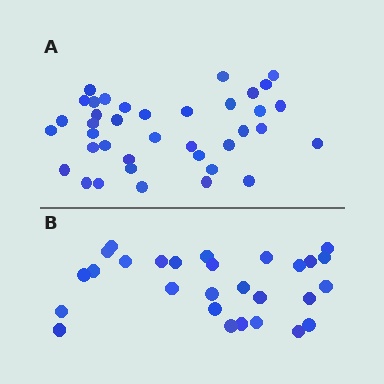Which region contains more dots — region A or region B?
Region A (the top region) has more dots.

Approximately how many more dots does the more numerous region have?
Region A has roughly 10 or so more dots than region B.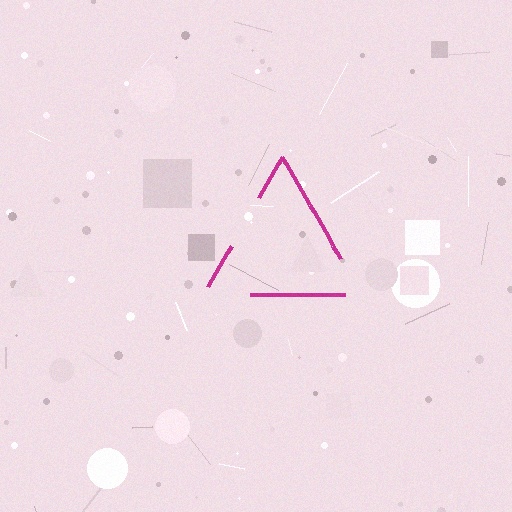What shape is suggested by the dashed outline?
The dashed outline suggests a triangle.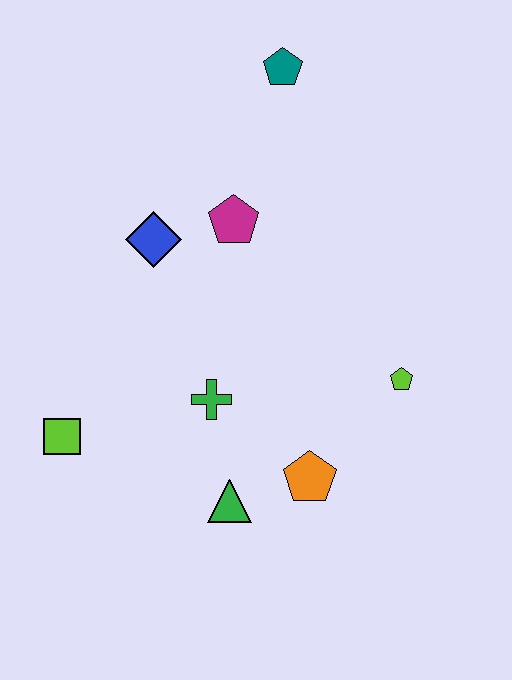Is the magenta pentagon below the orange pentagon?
No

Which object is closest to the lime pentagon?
The orange pentagon is closest to the lime pentagon.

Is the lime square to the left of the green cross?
Yes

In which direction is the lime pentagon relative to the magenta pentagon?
The lime pentagon is to the right of the magenta pentagon.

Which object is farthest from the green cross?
The teal pentagon is farthest from the green cross.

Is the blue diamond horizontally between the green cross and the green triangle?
No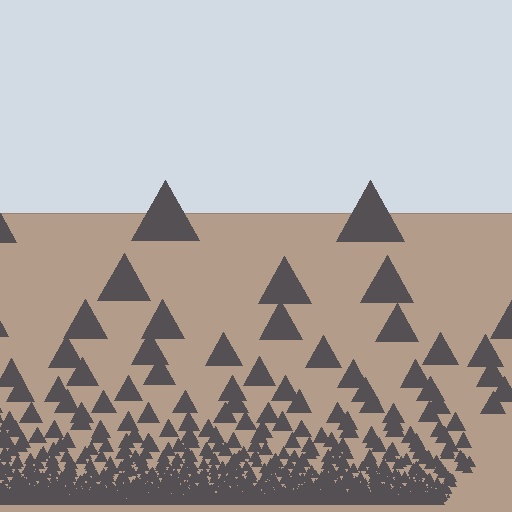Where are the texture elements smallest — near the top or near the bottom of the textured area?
Near the bottom.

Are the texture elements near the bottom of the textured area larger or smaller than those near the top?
Smaller. The gradient is inverted — elements near the bottom are smaller and denser.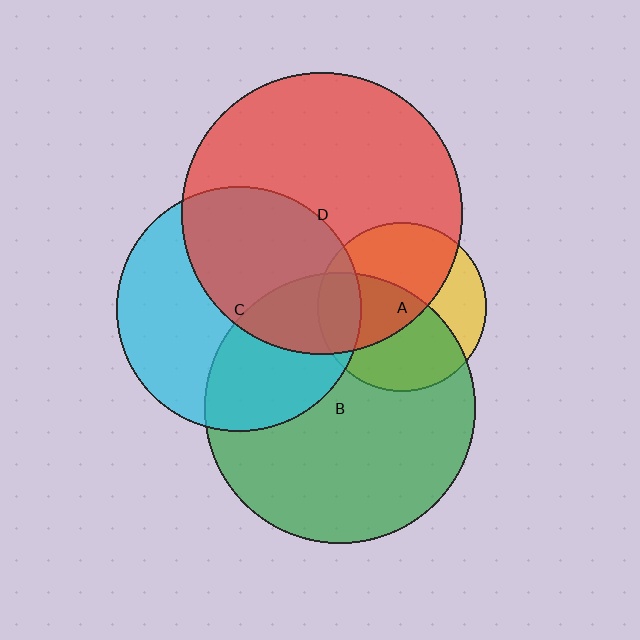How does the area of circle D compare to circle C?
Approximately 1.3 times.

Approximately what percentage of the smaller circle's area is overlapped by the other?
Approximately 40%.